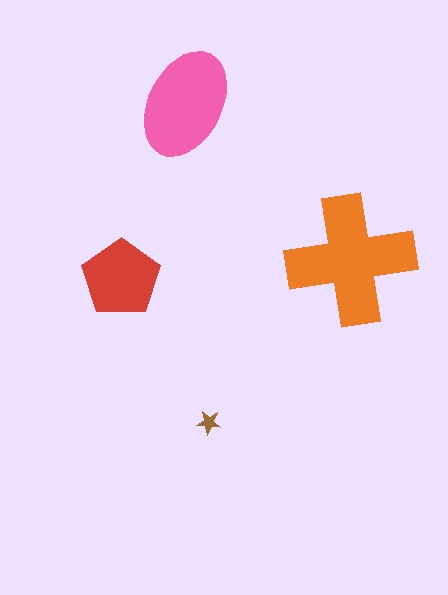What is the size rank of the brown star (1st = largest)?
4th.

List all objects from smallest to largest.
The brown star, the red pentagon, the pink ellipse, the orange cross.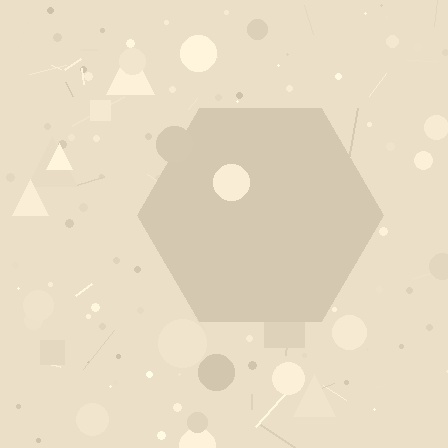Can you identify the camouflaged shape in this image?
The camouflaged shape is a hexagon.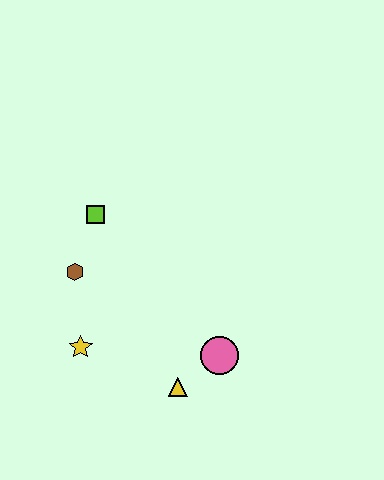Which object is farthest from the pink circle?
The lime square is farthest from the pink circle.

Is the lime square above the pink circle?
Yes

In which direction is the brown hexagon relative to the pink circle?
The brown hexagon is to the left of the pink circle.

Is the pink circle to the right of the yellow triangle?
Yes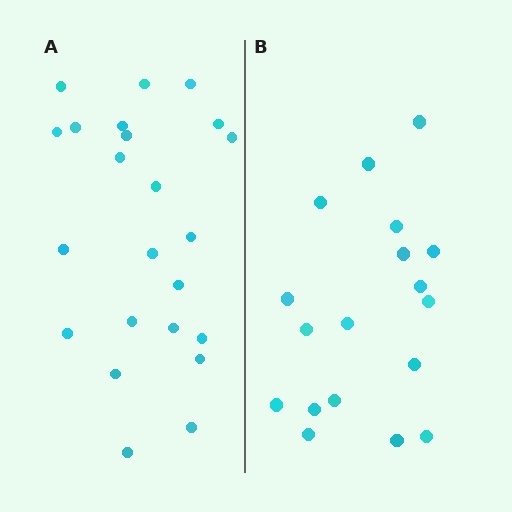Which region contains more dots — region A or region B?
Region A (the left region) has more dots.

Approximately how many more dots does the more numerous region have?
Region A has about 5 more dots than region B.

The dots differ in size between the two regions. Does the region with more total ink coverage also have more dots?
No. Region B has more total ink coverage because its dots are larger, but region A actually contains more individual dots. Total area can be misleading — the number of items is what matters here.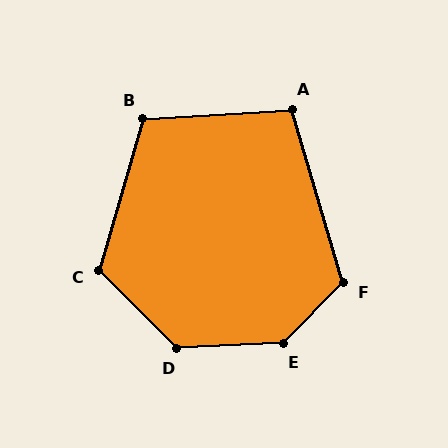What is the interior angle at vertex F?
Approximately 119 degrees (obtuse).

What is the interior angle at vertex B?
Approximately 110 degrees (obtuse).